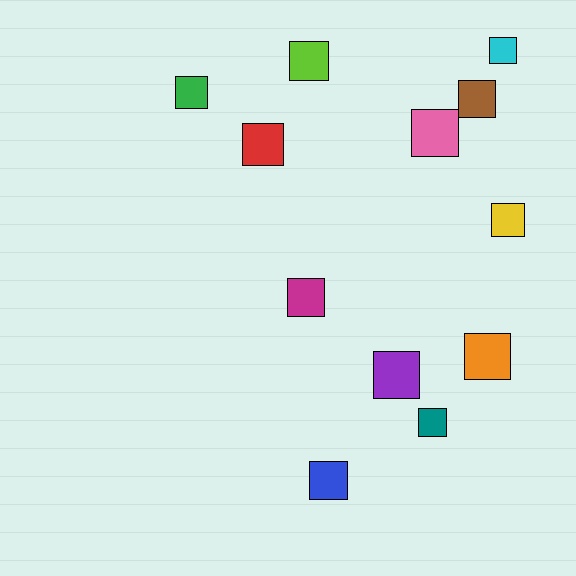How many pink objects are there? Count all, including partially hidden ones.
There is 1 pink object.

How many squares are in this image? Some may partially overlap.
There are 12 squares.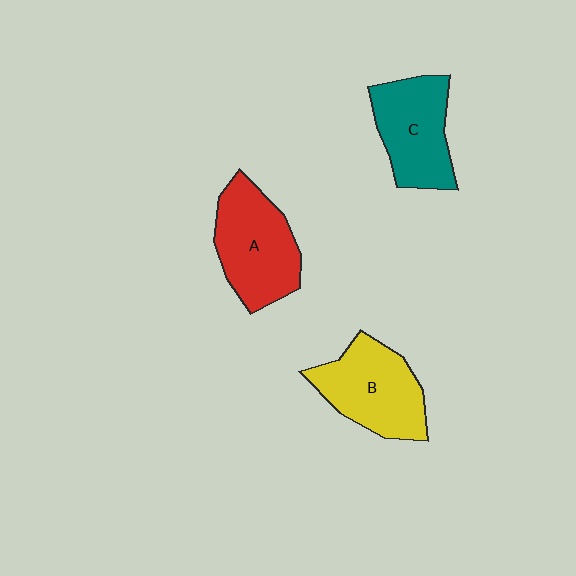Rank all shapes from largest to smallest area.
From largest to smallest: A (red), B (yellow), C (teal).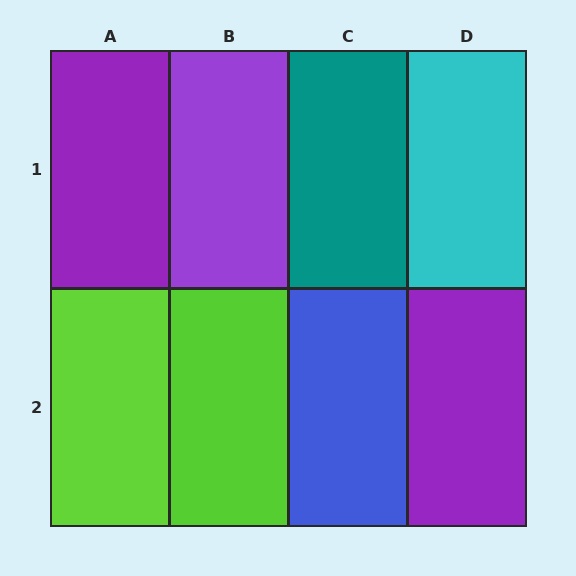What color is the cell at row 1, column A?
Purple.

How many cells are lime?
2 cells are lime.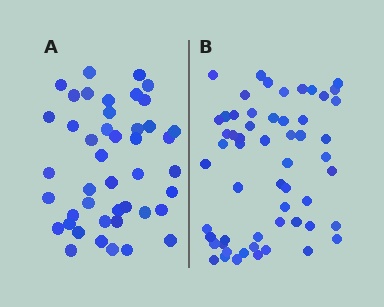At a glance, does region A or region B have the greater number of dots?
Region B (the right region) has more dots.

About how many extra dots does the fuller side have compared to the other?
Region B has approximately 15 more dots than region A.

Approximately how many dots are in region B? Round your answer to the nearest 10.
About 60 dots. (The exact count is 57, which rounds to 60.)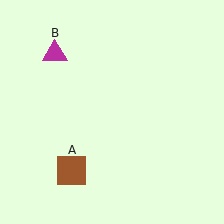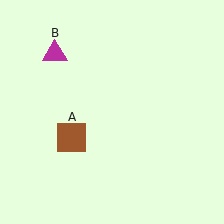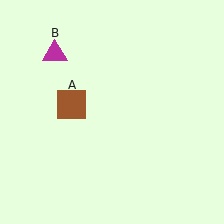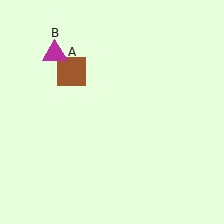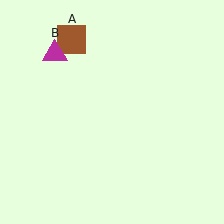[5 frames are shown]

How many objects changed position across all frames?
1 object changed position: brown square (object A).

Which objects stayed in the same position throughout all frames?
Magenta triangle (object B) remained stationary.